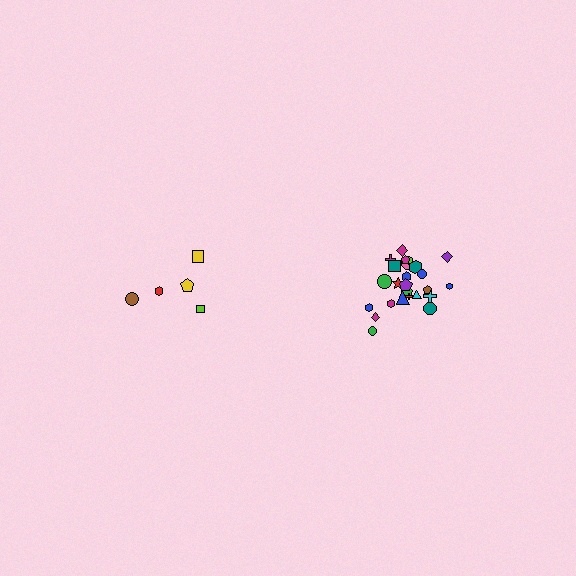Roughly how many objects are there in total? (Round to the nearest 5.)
Roughly 30 objects in total.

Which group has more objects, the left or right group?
The right group.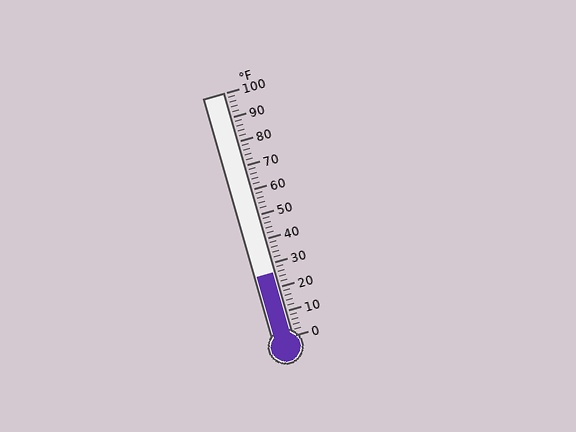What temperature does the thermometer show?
The thermometer shows approximately 26°F.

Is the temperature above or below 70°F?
The temperature is below 70°F.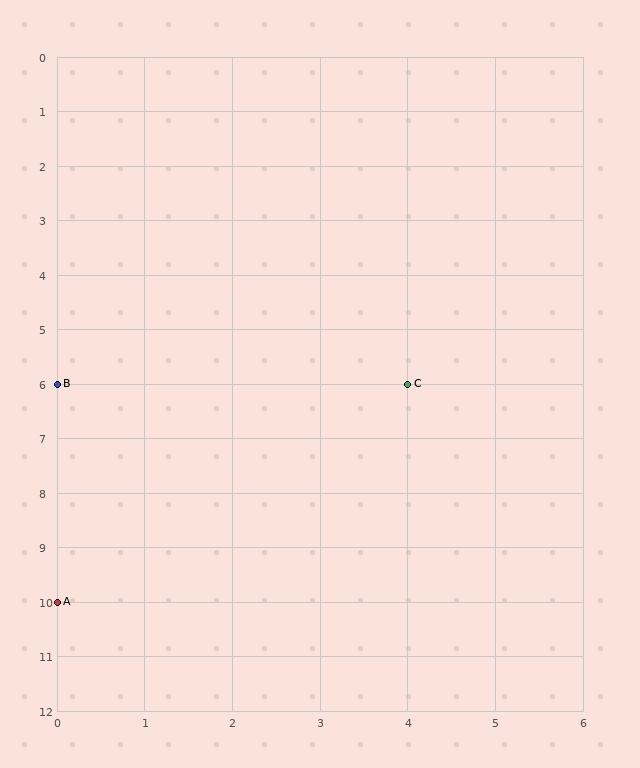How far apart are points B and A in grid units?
Points B and A are 4 rows apart.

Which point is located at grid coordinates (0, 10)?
Point A is at (0, 10).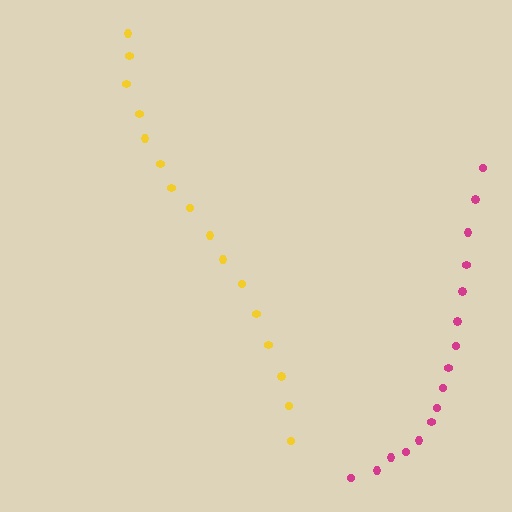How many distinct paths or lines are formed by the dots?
There are 2 distinct paths.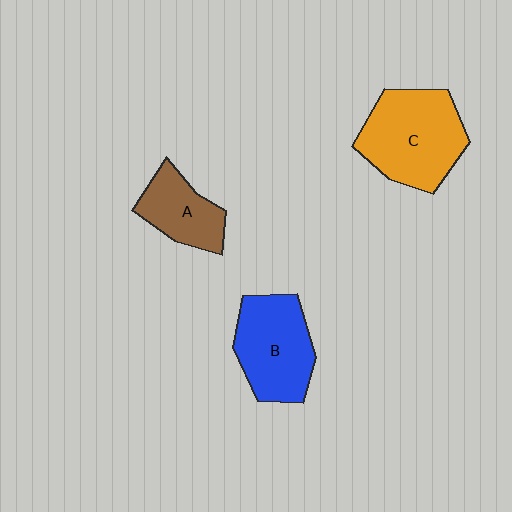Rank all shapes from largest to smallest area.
From largest to smallest: C (orange), B (blue), A (brown).